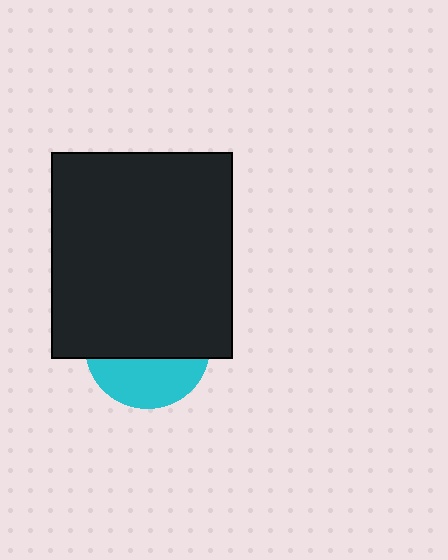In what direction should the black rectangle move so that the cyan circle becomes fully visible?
The black rectangle should move up. That is the shortest direction to clear the overlap and leave the cyan circle fully visible.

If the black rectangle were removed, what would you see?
You would see the complete cyan circle.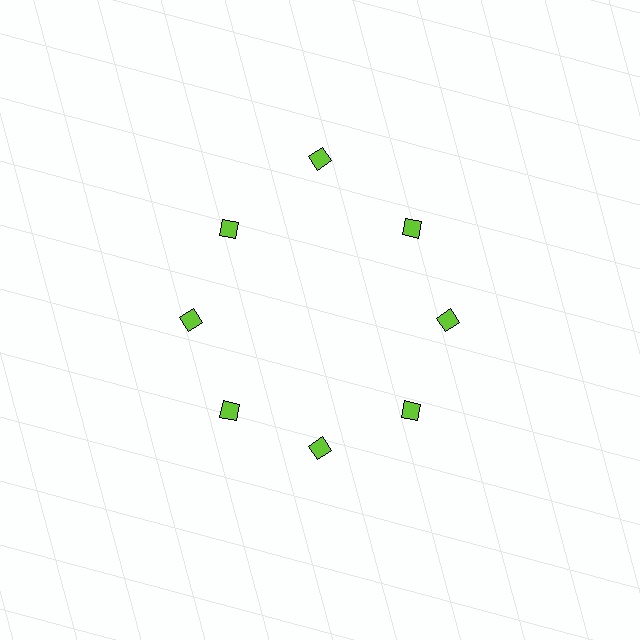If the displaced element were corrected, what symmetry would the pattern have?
It would have 8-fold rotational symmetry — the pattern would map onto itself every 45 degrees.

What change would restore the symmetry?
The symmetry would be restored by moving it inward, back onto the ring so that all 8 diamonds sit at equal angles and equal distance from the center.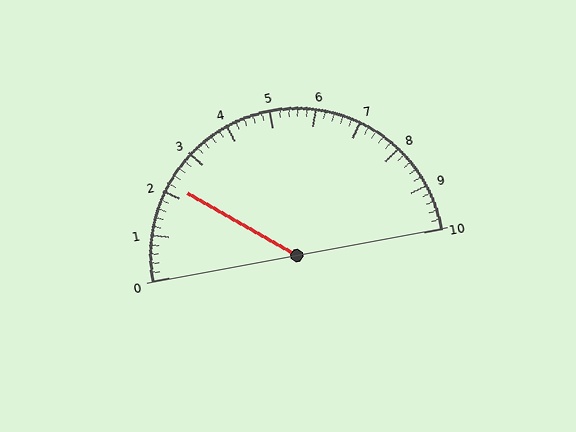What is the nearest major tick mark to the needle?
The nearest major tick mark is 2.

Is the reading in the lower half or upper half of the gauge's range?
The reading is in the lower half of the range (0 to 10).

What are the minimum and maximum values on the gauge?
The gauge ranges from 0 to 10.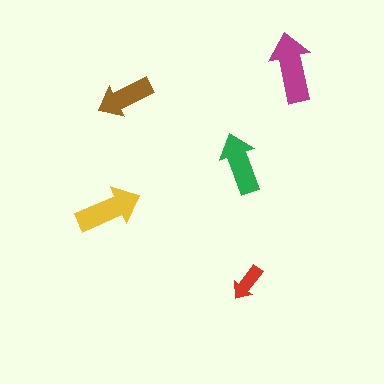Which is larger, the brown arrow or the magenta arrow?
The magenta one.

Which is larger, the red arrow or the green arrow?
The green one.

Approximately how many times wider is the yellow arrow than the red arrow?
About 1.5 times wider.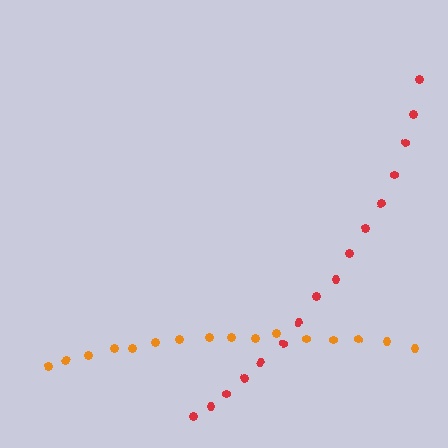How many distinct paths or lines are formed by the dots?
There are 2 distinct paths.